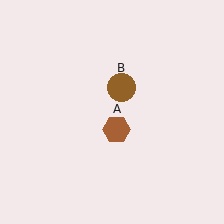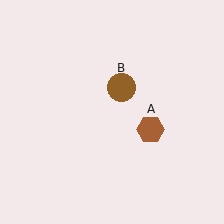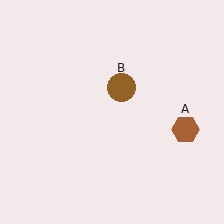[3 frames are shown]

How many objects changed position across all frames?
1 object changed position: brown hexagon (object A).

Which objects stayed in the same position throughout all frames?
Brown circle (object B) remained stationary.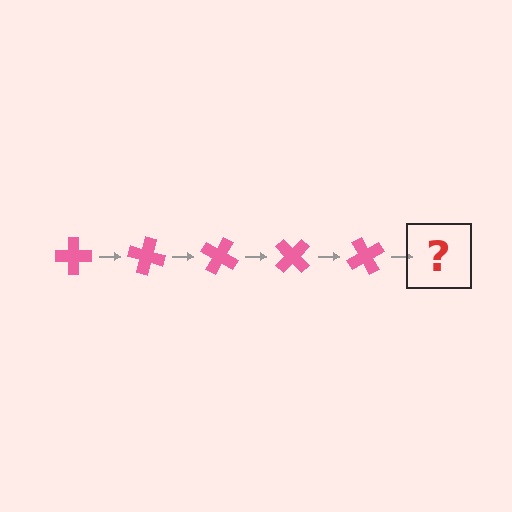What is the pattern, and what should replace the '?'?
The pattern is that the cross rotates 15 degrees each step. The '?' should be a pink cross rotated 75 degrees.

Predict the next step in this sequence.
The next step is a pink cross rotated 75 degrees.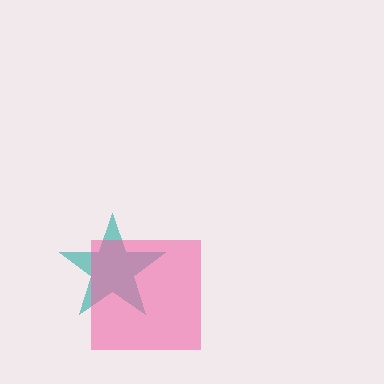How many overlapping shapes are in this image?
There are 2 overlapping shapes in the image.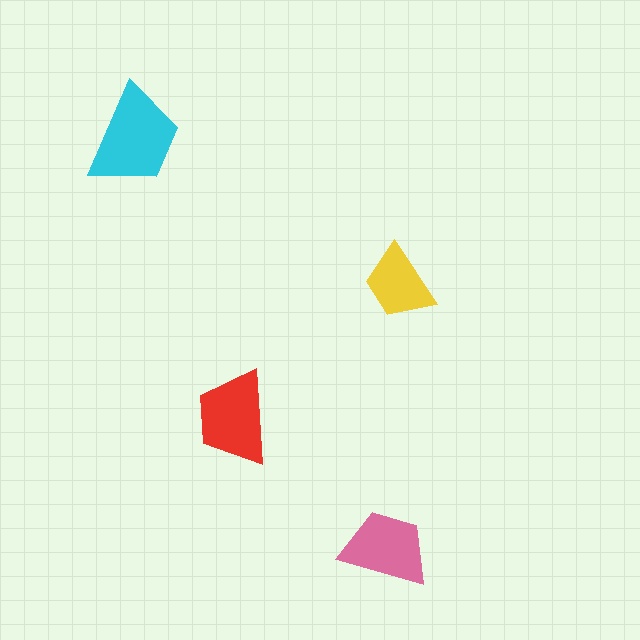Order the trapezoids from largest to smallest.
the cyan one, the red one, the pink one, the yellow one.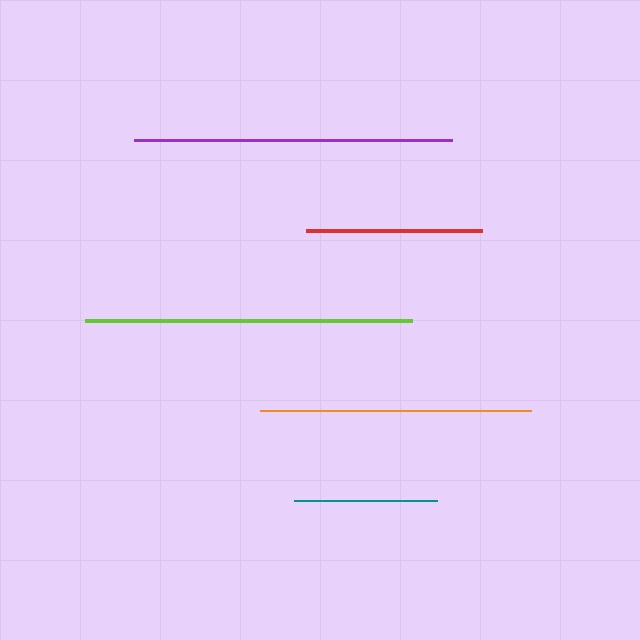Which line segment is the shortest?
The teal line is the shortest at approximately 143 pixels.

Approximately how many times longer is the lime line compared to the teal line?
The lime line is approximately 2.3 times the length of the teal line.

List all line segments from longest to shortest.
From longest to shortest: lime, purple, orange, red, teal.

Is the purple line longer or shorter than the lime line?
The lime line is longer than the purple line.